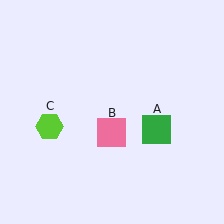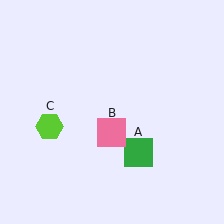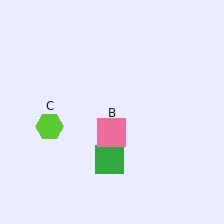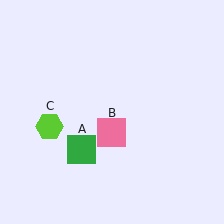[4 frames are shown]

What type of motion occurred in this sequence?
The green square (object A) rotated clockwise around the center of the scene.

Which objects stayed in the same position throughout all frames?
Pink square (object B) and lime hexagon (object C) remained stationary.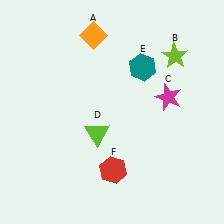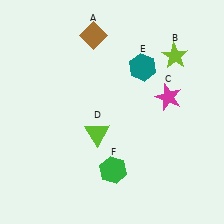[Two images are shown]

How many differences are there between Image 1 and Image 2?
There are 2 differences between the two images.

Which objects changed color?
A changed from orange to brown. F changed from red to green.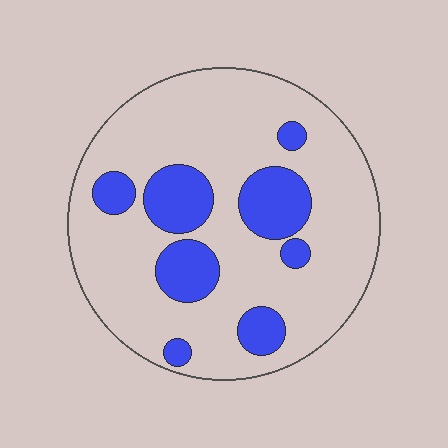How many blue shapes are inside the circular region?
8.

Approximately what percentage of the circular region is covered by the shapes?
Approximately 20%.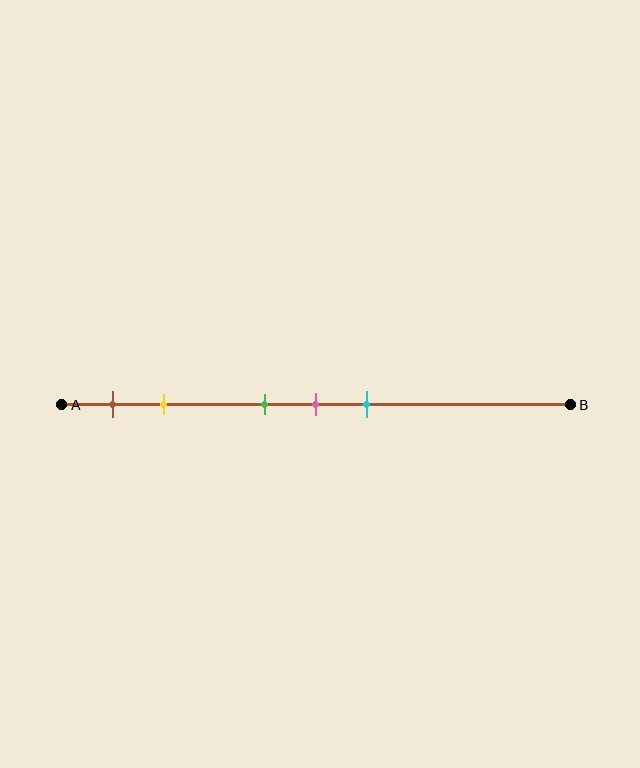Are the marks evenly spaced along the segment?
No, the marks are not evenly spaced.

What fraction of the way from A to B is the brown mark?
The brown mark is approximately 10% (0.1) of the way from A to B.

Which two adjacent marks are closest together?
The green and pink marks are the closest adjacent pair.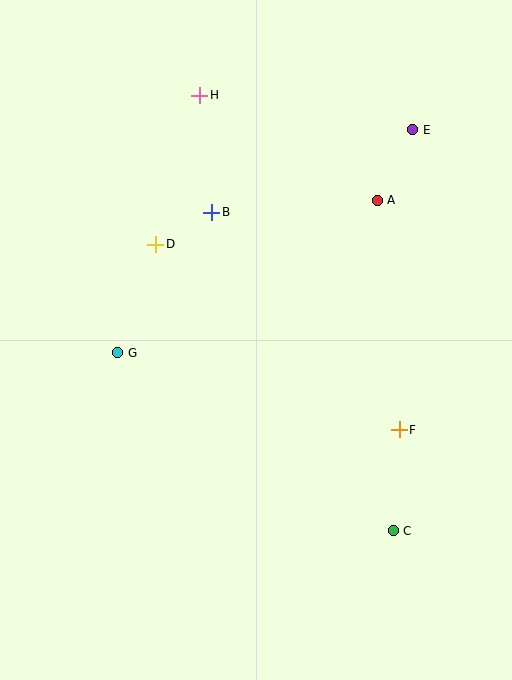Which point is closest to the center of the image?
Point B at (212, 212) is closest to the center.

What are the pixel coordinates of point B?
Point B is at (212, 212).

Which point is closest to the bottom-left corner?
Point G is closest to the bottom-left corner.